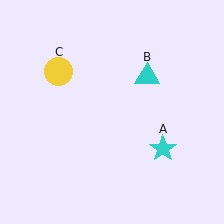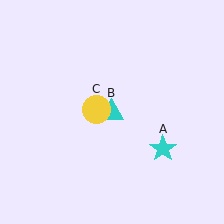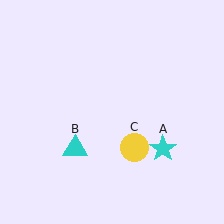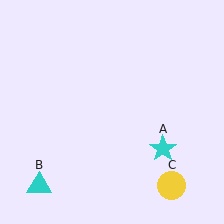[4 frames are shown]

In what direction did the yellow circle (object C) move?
The yellow circle (object C) moved down and to the right.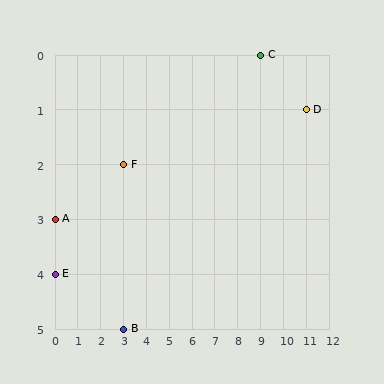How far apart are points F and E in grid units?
Points F and E are 3 columns and 2 rows apart (about 3.6 grid units diagonally).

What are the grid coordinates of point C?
Point C is at grid coordinates (9, 0).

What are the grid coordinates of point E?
Point E is at grid coordinates (0, 4).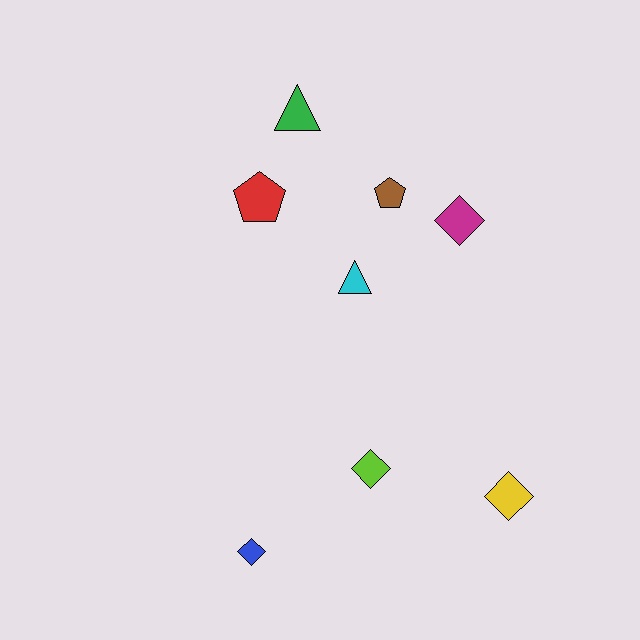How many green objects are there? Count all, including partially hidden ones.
There is 1 green object.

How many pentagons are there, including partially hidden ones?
There are 2 pentagons.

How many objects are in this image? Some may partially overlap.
There are 8 objects.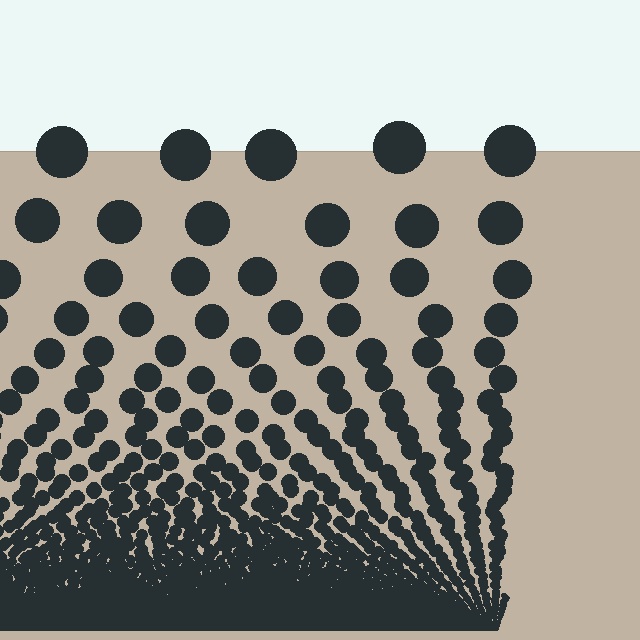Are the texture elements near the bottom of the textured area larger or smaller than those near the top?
Smaller. The gradient is inverted — elements near the bottom are smaller and denser.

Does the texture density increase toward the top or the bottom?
Density increases toward the bottom.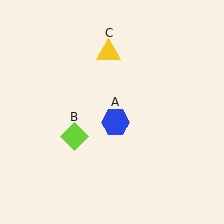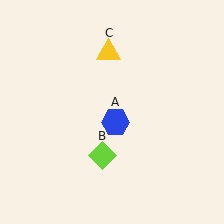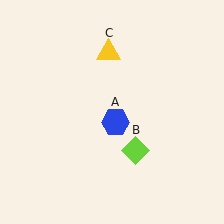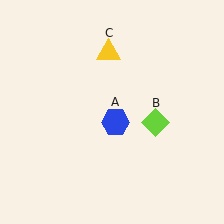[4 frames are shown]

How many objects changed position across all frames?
1 object changed position: lime diamond (object B).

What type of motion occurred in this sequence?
The lime diamond (object B) rotated counterclockwise around the center of the scene.